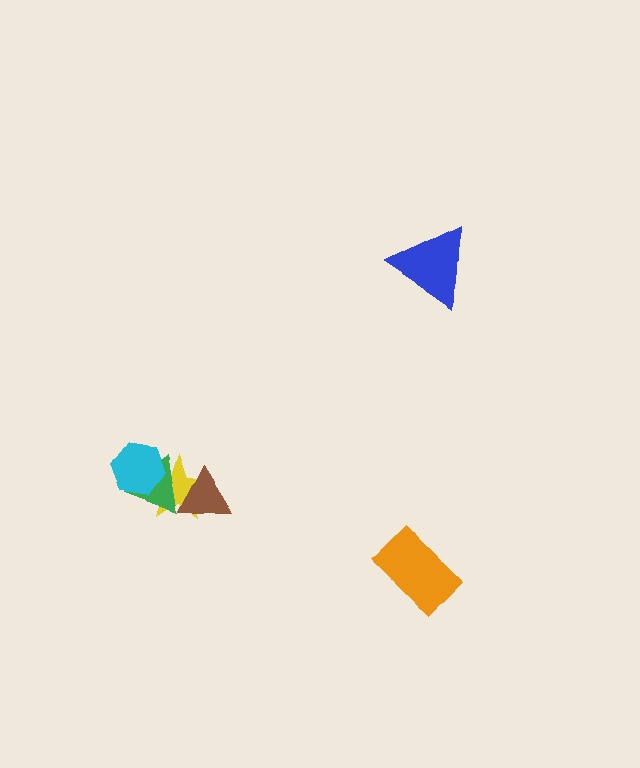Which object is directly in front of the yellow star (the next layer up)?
The brown triangle is directly in front of the yellow star.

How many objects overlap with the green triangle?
3 objects overlap with the green triangle.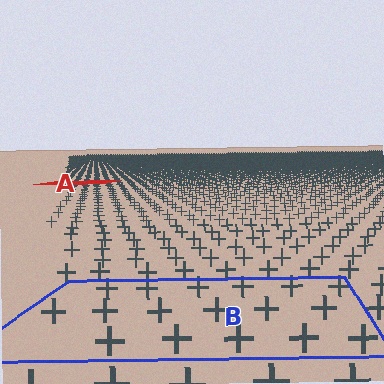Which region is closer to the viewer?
Region B is closer. The texture elements there are larger and more spread out.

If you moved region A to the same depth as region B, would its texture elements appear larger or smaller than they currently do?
They would appear larger. At a closer depth, the same texture elements are projected at a bigger on-screen size.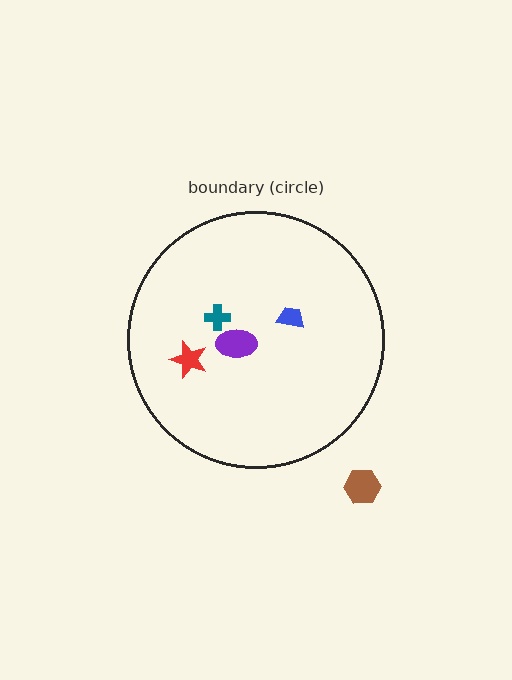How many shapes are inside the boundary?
4 inside, 1 outside.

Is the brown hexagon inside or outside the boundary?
Outside.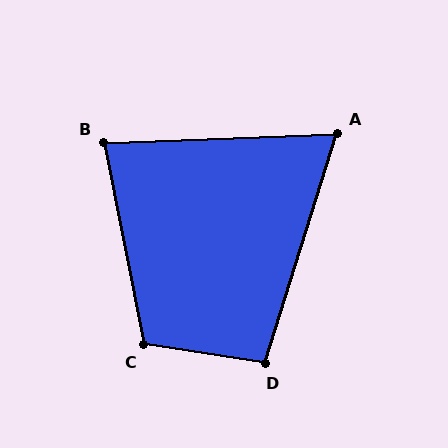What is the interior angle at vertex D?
Approximately 99 degrees (obtuse).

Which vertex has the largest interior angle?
C, at approximately 110 degrees.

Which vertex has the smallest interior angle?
A, at approximately 70 degrees.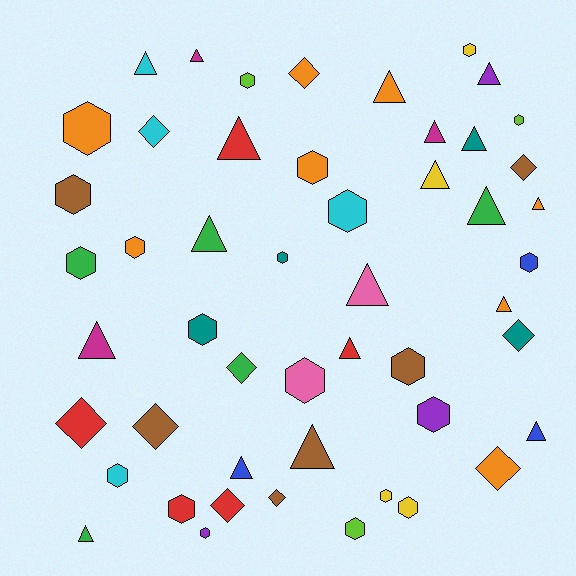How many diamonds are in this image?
There are 10 diamonds.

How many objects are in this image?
There are 50 objects.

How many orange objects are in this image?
There are 8 orange objects.